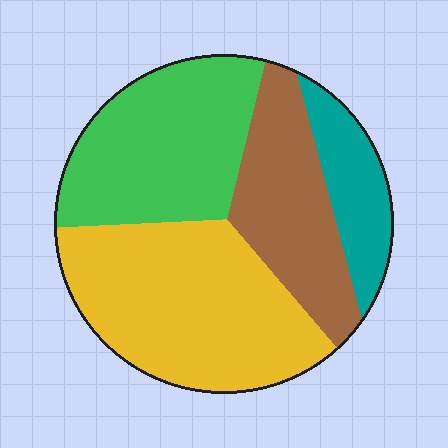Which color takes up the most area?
Yellow, at roughly 35%.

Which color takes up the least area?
Teal, at roughly 10%.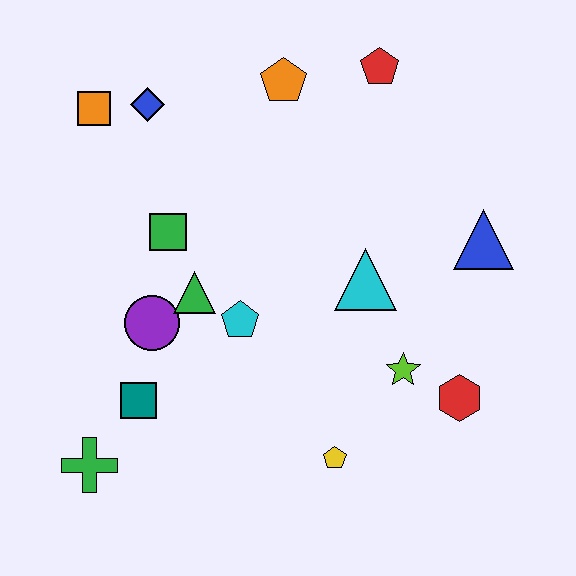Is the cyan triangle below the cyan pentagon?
No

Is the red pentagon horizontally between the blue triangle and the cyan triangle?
Yes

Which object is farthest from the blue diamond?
The red hexagon is farthest from the blue diamond.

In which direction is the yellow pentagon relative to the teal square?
The yellow pentagon is to the right of the teal square.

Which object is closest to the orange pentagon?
The red pentagon is closest to the orange pentagon.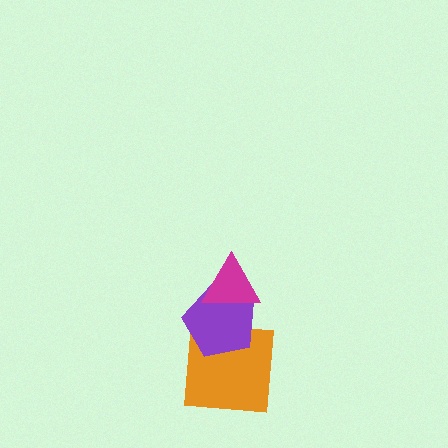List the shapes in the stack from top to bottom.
From top to bottom: the magenta triangle, the purple pentagon, the orange square.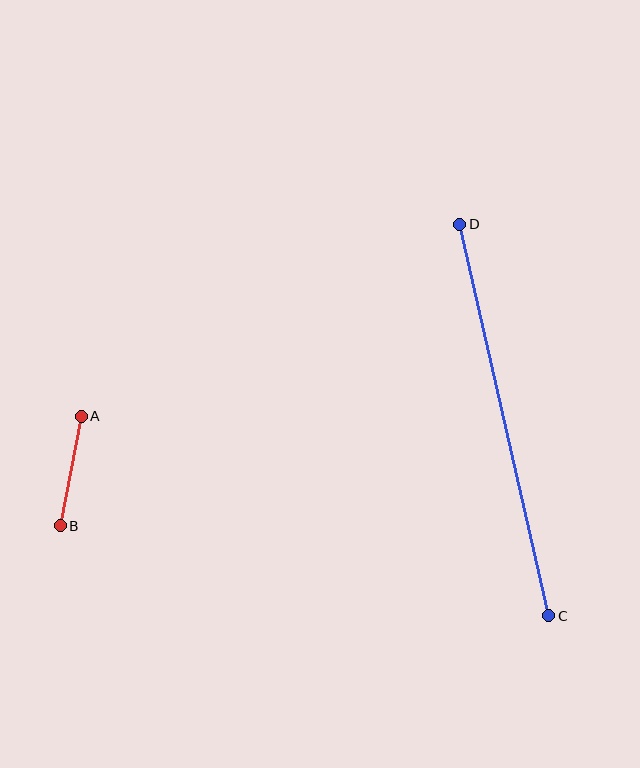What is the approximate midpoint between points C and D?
The midpoint is at approximately (504, 420) pixels.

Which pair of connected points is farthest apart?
Points C and D are farthest apart.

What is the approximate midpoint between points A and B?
The midpoint is at approximately (71, 471) pixels.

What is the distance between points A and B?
The distance is approximately 112 pixels.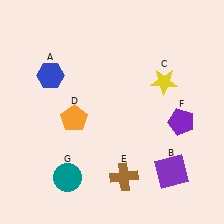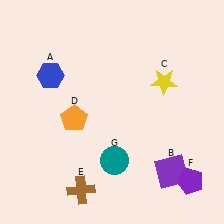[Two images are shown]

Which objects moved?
The objects that moved are: the brown cross (E), the purple pentagon (F), the teal circle (G).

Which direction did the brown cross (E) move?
The brown cross (E) moved left.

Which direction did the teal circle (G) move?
The teal circle (G) moved right.